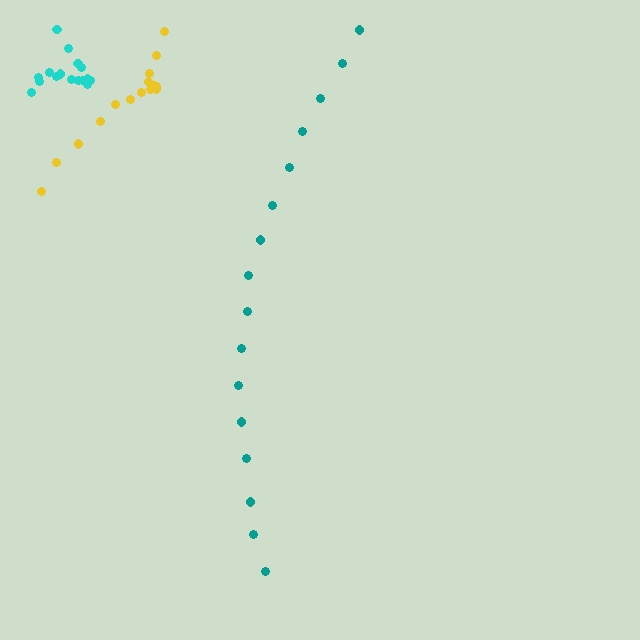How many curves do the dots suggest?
There are 3 distinct paths.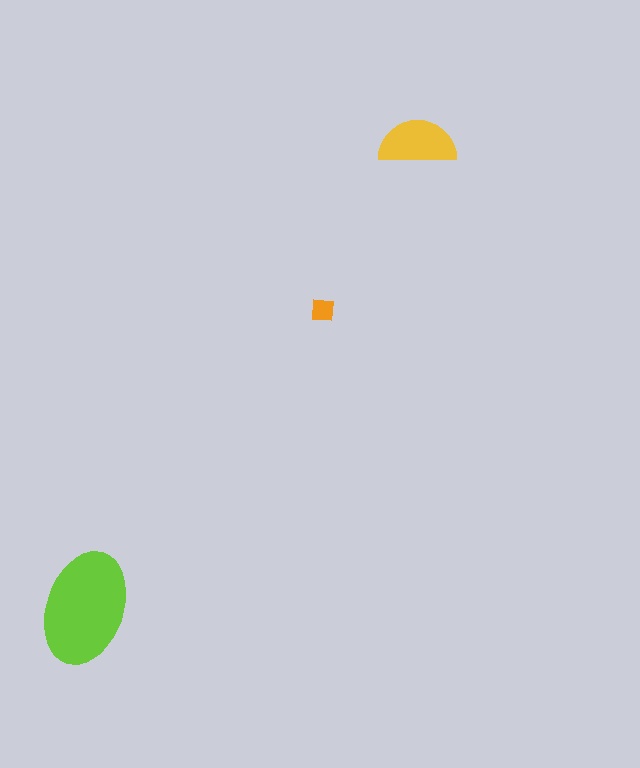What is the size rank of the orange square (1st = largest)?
3rd.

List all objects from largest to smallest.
The lime ellipse, the yellow semicircle, the orange square.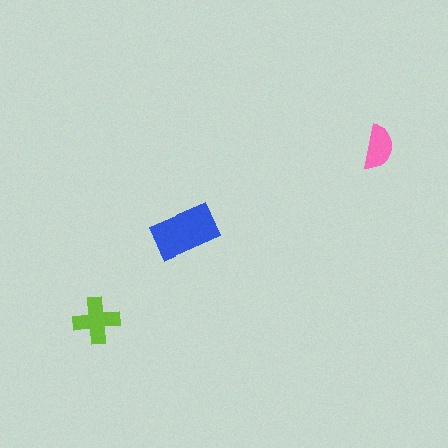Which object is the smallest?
The pink semicircle.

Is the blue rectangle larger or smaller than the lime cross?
Larger.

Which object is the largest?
The blue rectangle.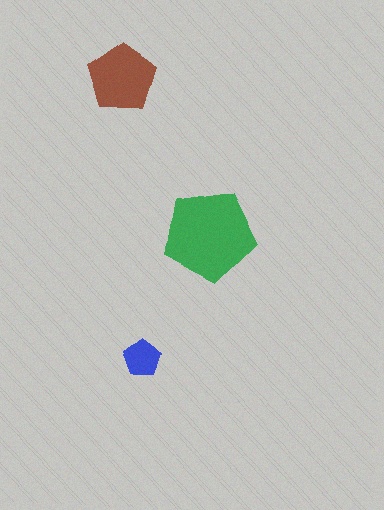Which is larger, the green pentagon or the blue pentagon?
The green one.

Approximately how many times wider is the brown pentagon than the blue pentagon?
About 2 times wider.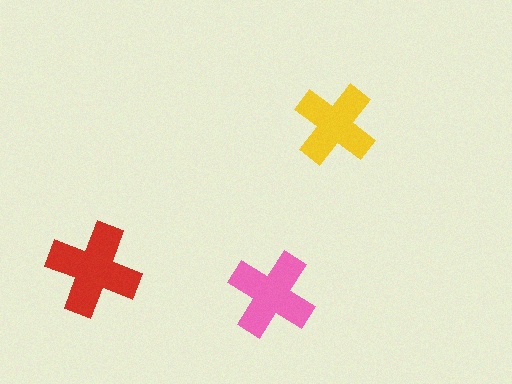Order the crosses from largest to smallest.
the red one, the pink one, the yellow one.